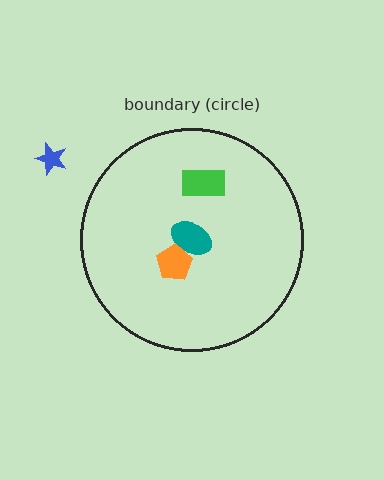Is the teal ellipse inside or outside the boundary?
Inside.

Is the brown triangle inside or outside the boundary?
Inside.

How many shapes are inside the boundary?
4 inside, 1 outside.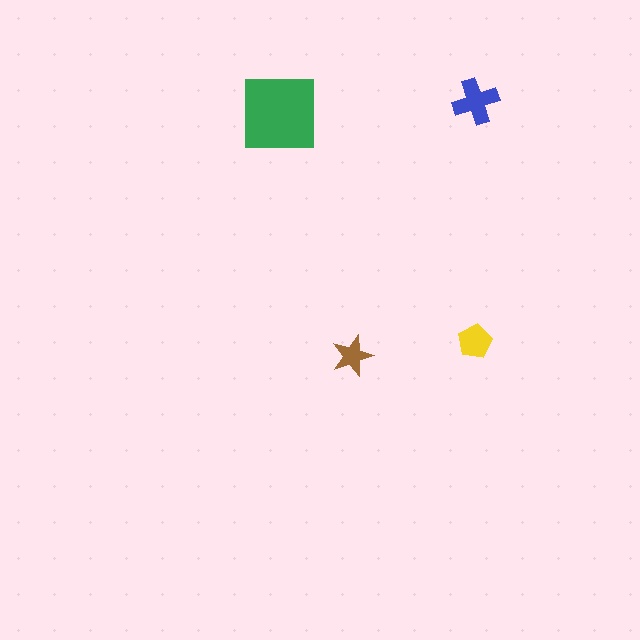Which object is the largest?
The green square.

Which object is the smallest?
The brown star.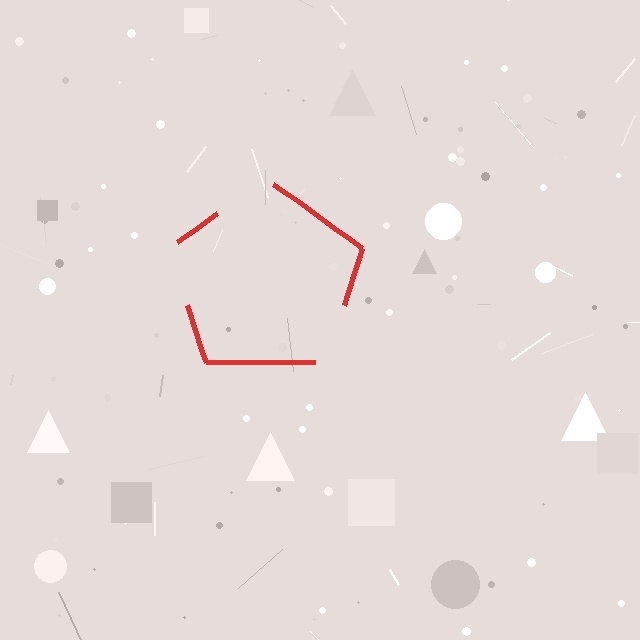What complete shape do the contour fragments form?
The contour fragments form a pentagon.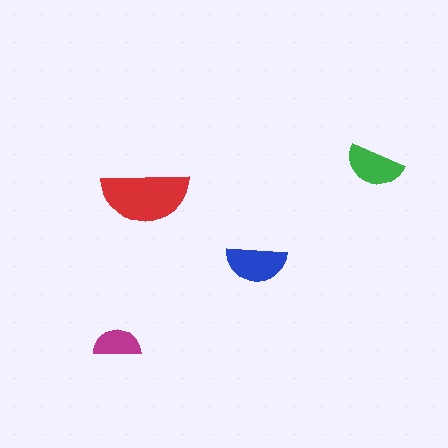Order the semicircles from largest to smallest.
the red one, the blue one, the green one, the magenta one.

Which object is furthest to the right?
The green semicircle is rightmost.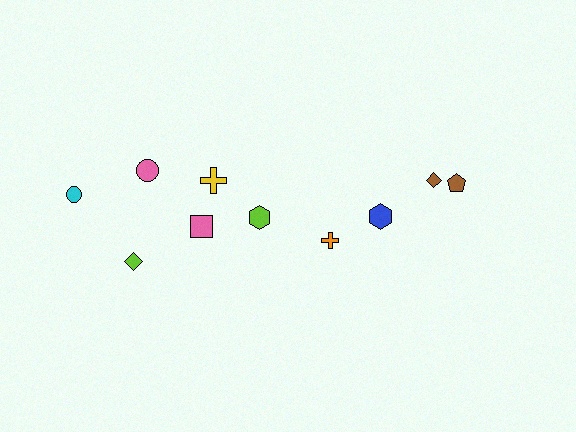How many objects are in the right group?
There are 4 objects.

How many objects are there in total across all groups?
There are 10 objects.